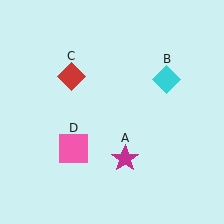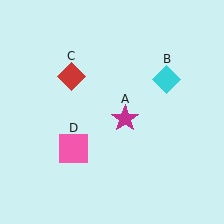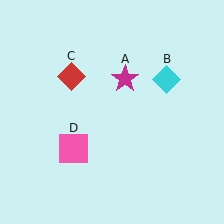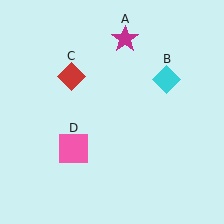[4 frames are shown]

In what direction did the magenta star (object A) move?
The magenta star (object A) moved up.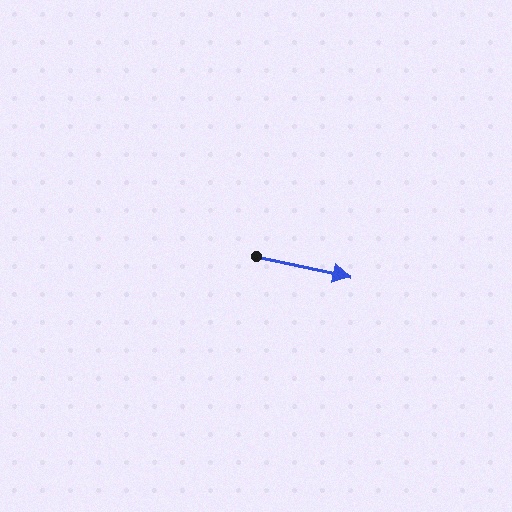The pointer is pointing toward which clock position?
Roughly 3 o'clock.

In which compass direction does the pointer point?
East.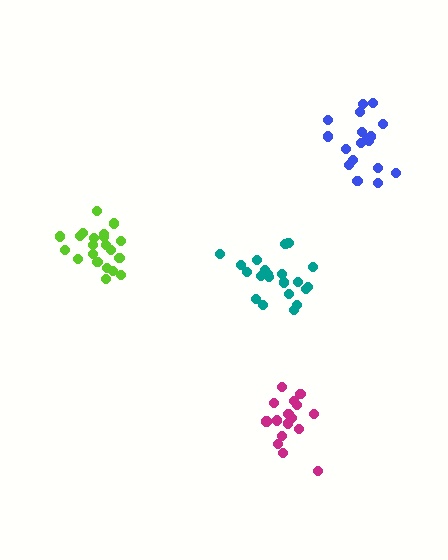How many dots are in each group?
Group 1: 21 dots, Group 2: 21 dots, Group 3: 18 dots, Group 4: 16 dots (76 total).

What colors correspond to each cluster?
The clusters are colored: teal, lime, blue, magenta.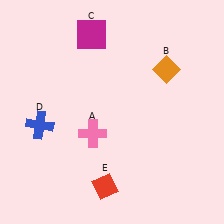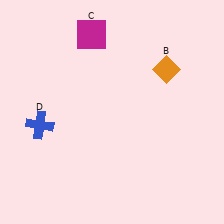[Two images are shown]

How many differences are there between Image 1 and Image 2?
There are 2 differences between the two images.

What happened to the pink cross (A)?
The pink cross (A) was removed in Image 2. It was in the bottom-left area of Image 1.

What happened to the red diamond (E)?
The red diamond (E) was removed in Image 2. It was in the bottom-left area of Image 1.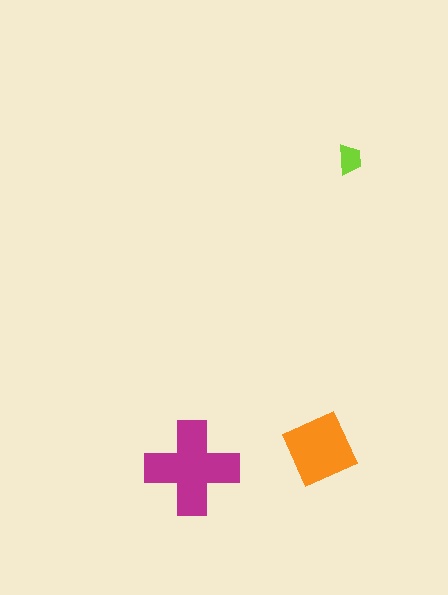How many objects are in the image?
There are 3 objects in the image.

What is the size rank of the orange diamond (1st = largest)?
2nd.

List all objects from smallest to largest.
The lime trapezoid, the orange diamond, the magenta cross.